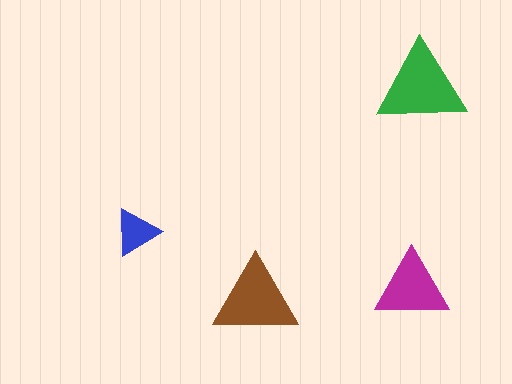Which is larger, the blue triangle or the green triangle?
The green one.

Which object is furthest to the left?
The blue triangle is leftmost.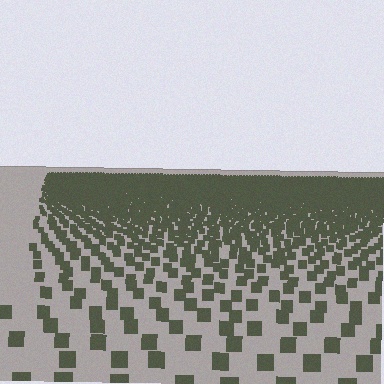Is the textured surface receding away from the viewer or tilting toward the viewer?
The surface is receding away from the viewer. Texture elements get smaller and denser toward the top.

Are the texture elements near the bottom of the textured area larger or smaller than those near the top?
Larger. Near the bottom, elements are closer to the viewer and appear at a bigger on-screen size.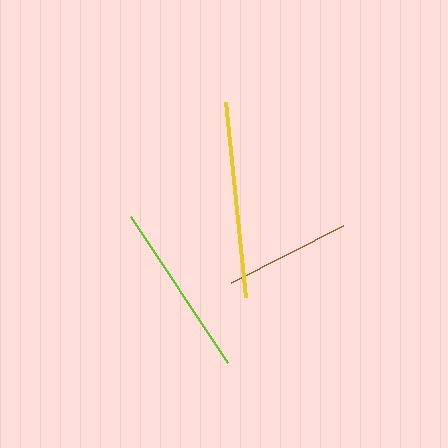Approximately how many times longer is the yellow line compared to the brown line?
The yellow line is approximately 1.6 times the length of the brown line.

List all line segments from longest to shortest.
From longest to shortest: yellow, lime, brown.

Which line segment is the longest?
The yellow line is the longest at approximately 196 pixels.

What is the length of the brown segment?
The brown segment is approximately 125 pixels long.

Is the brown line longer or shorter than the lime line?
The lime line is longer than the brown line.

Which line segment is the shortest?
The brown line is the shortest at approximately 125 pixels.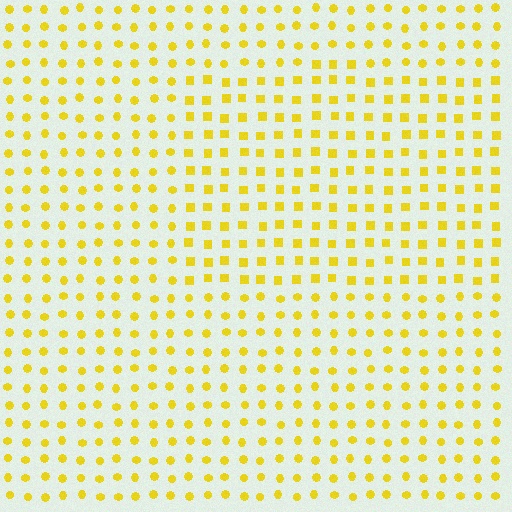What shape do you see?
I see a rectangle.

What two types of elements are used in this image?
The image uses squares inside the rectangle region and circles outside it.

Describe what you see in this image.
The image is filled with small yellow elements arranged in a uniform grid. A rectangle-shaped region contains squares, while the surrounding area contains circles. The boundary is defined purely by the change in element shape.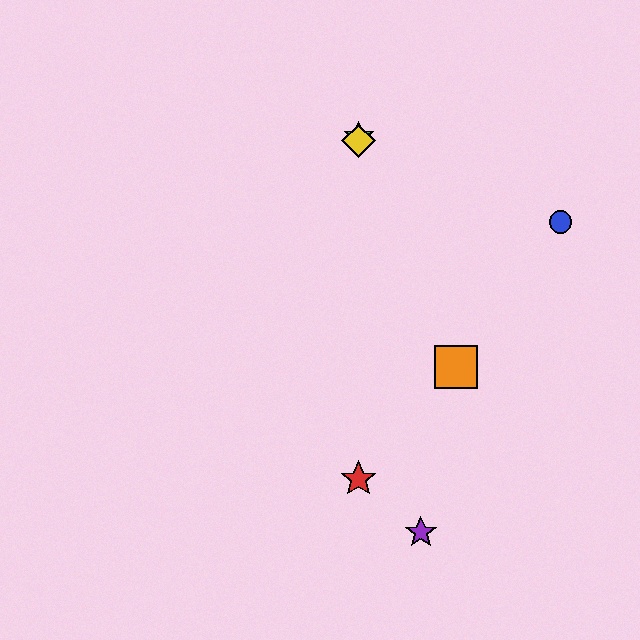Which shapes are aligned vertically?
The red star, the green star, the yellow diamond are aligned vertically.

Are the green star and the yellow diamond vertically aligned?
Yes, both are at x≈359.